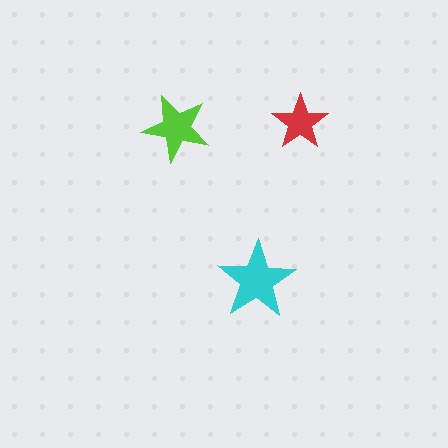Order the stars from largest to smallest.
the cyan one, the lime one, the red one.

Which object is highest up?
The red star is topmost.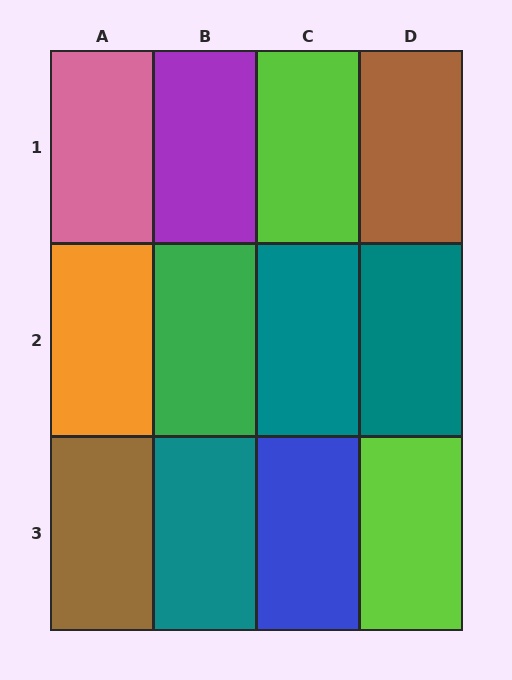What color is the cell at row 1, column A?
Pink.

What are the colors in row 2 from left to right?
Orange, green, teal, teal.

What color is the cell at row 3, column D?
Lime.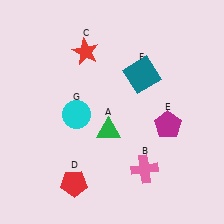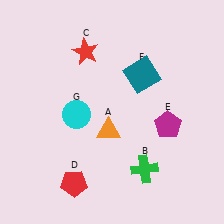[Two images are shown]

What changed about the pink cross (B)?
In Image 1, B is pink. In Image 2, it changed to green.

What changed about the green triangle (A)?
In Image 1, A is green. In Image 2, it changed to orange.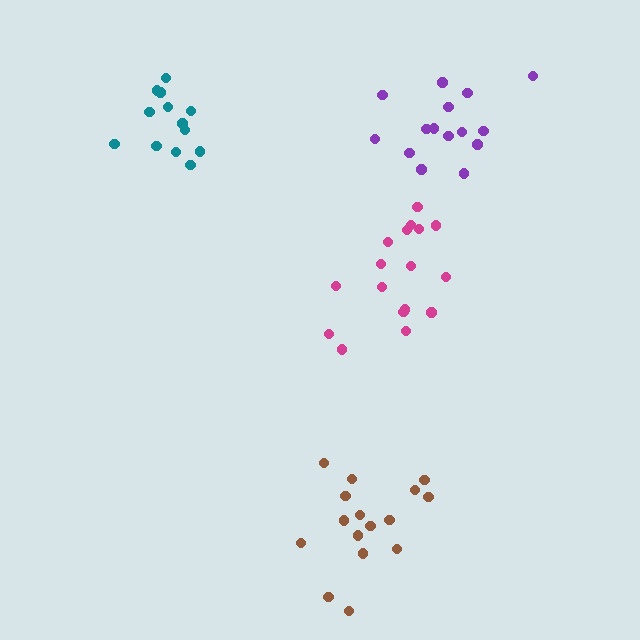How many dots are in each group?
Group 1: 17 dots, Group 2: 16 dots, Group 3: 13 dots, Group 4: 16 dots (62 total).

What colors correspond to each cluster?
The clusters are colored: magenta, brown, teal, purple.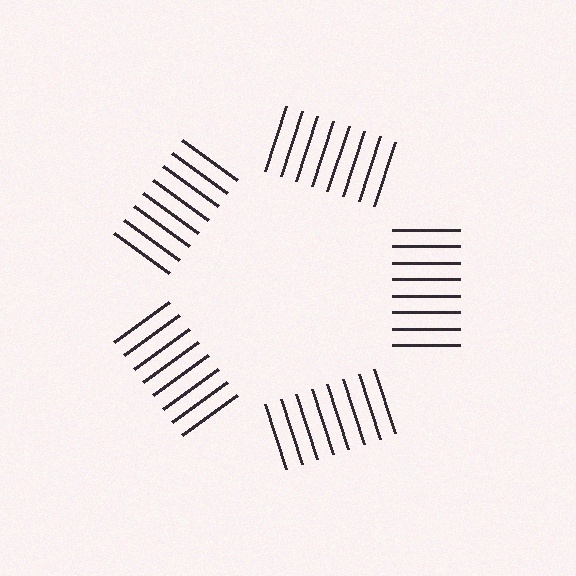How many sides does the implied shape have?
5 sides — the line-ends trace a pentagon.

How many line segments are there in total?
40 — 8 along each of the 5 edges.